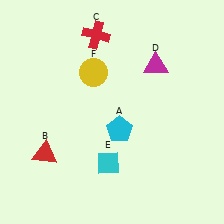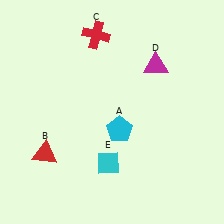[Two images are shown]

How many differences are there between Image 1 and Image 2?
There is 1 difference between the two images.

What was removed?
The yellow circle (F) was removed in Image 2.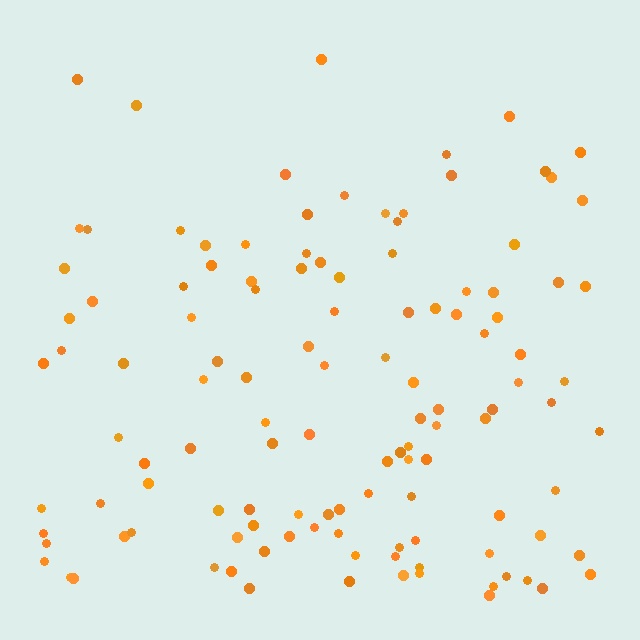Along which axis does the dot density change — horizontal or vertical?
Vertical.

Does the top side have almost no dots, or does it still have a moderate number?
Still a moderate number, just noticeably fewer than the bottom.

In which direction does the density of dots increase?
From top to bottom, with the bottom side densest.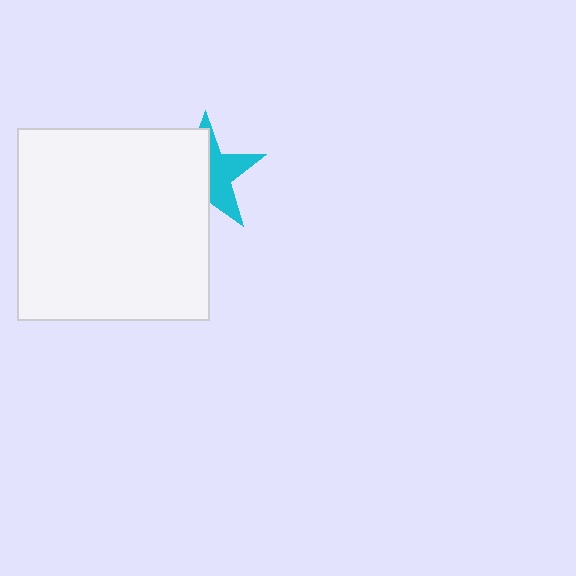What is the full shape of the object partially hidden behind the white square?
The partially hidden object is a cyan star.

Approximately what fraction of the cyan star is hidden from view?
Roughly 54% of the cyan star is hidden behind the white square.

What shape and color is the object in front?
The object in front is a white square.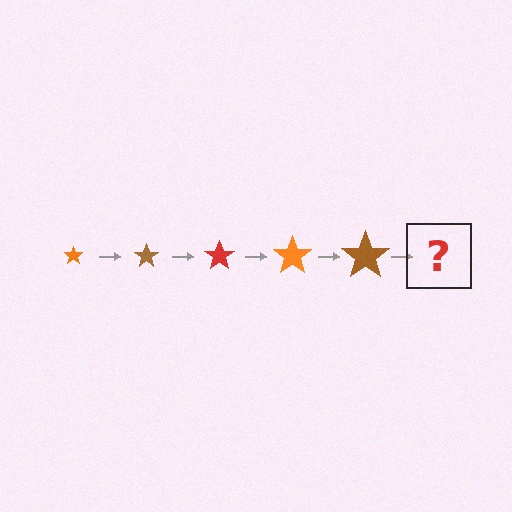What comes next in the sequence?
The next element should be a red star, larger than the previous one.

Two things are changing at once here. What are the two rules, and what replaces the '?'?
The two rules are that the star grows larger each step and the color cycles through orange, brown, and red. The '?' should be a red star, larger than the previous one.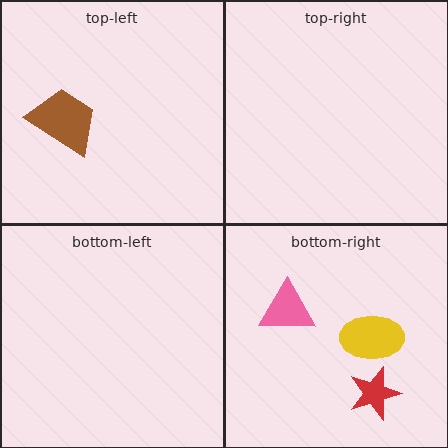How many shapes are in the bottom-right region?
3.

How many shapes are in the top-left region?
1.